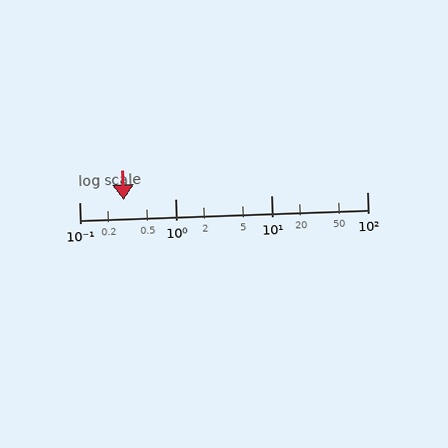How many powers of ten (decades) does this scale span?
The scale spans 3 decades, from 0.1 to 100.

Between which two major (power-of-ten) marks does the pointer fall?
The pointer is between 0.1 and 1.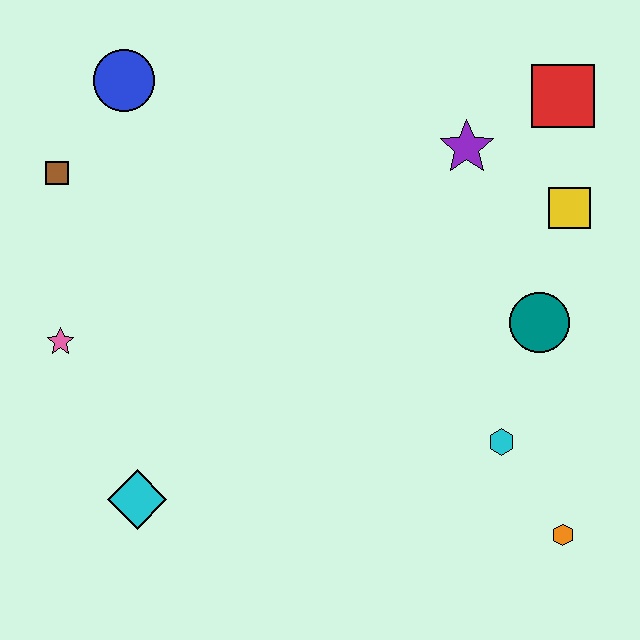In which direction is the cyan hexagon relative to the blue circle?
The cyan hexagon is to the right of the blue circle.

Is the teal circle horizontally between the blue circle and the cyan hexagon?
No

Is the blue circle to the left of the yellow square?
Yes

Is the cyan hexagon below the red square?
Yes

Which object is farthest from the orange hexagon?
The blue circle is farthest from the orange hexagon.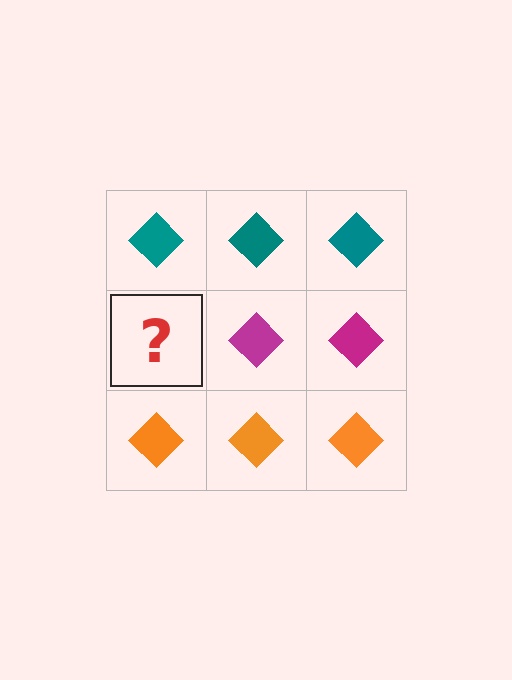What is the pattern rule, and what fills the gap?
The rule is that each row has a consistent color. The gap should be filled with a magenta diamond.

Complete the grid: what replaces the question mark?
The question mark should be replaced with a magenta diamond.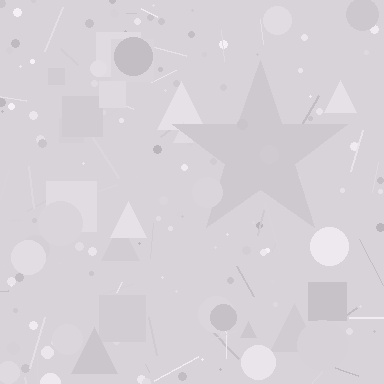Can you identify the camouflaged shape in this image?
The camouflaged shape is a star.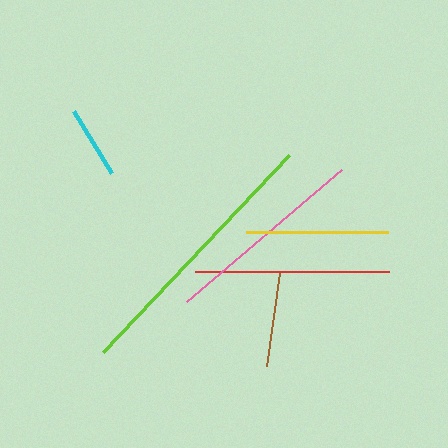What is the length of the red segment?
The red segment is approximately 195 pixels long.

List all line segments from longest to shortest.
From longest to shortest: lime, pink, red, yellow, brown, cyan.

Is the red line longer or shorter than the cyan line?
The red line is longer than the cyan line.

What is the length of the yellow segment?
The yellow segment is approximately 142 pixels long.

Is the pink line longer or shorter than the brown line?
The pink line is longer than the brown line.